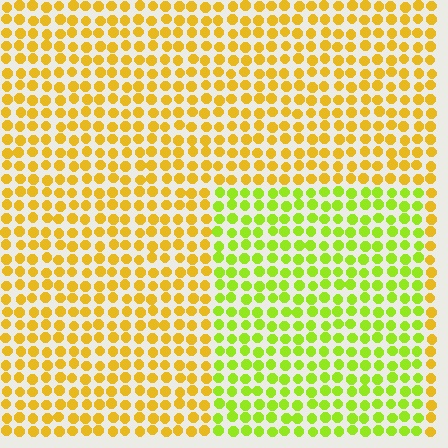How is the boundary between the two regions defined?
The boundary is defined purely by a slight shift in hue (about 39 degrees). Spacing, size, and orientation are identical on both sides.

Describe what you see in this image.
The image is filled with small yellow elements in a uniform arrangement. A rectangle-shaped region is visible where the elements are tinted to a slightly different hue, forming a subtle color boundary.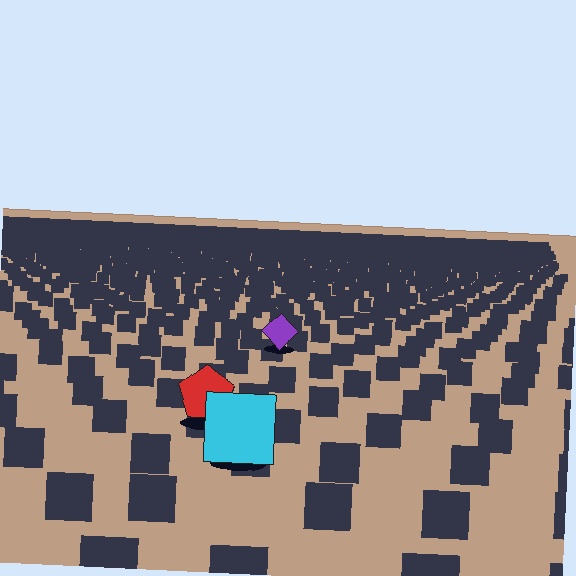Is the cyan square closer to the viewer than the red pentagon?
Yes. The cyan square is closer — you can tell from the texture gradient: the ground texture is coarser near it.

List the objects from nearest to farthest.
From nearest to farthest: the cyan square, the red pentagon, the purple diamond.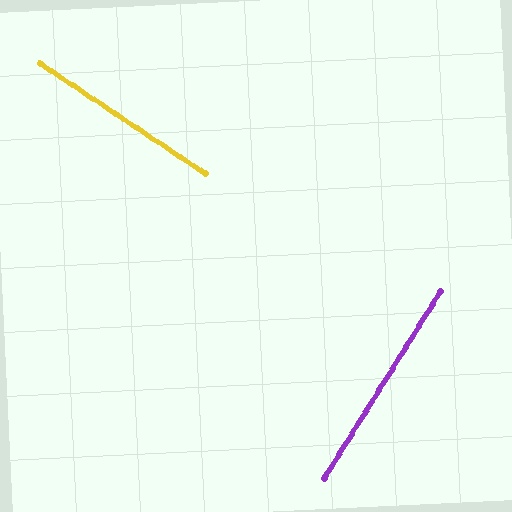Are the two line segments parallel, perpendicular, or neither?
Perpendicular — they meet at approximately 88°.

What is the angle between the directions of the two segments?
Approximately 88 degrees.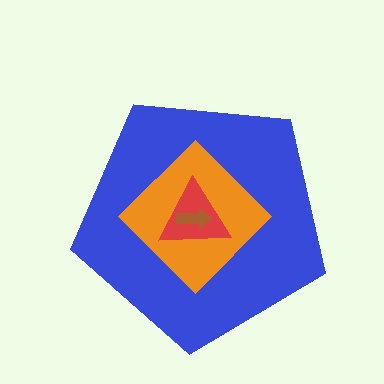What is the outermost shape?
The blue pentagon.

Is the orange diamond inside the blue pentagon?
Yes.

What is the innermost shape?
The brown arrow.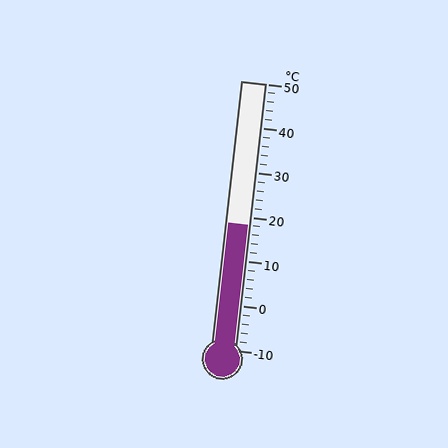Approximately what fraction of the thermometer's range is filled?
The thermometer is filled to approximately 45% of its range.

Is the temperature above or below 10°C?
The temperature is above 10°C.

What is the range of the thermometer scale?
The thermometer scale ranges from -10°C to 50°C.